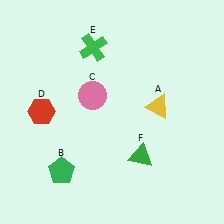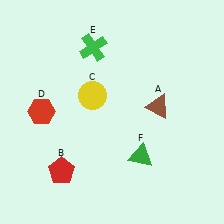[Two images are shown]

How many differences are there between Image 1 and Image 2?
There are 3 differences between the two images.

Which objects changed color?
A changed from yellow to brown. B changed from green to red. C changed from pink to yellow.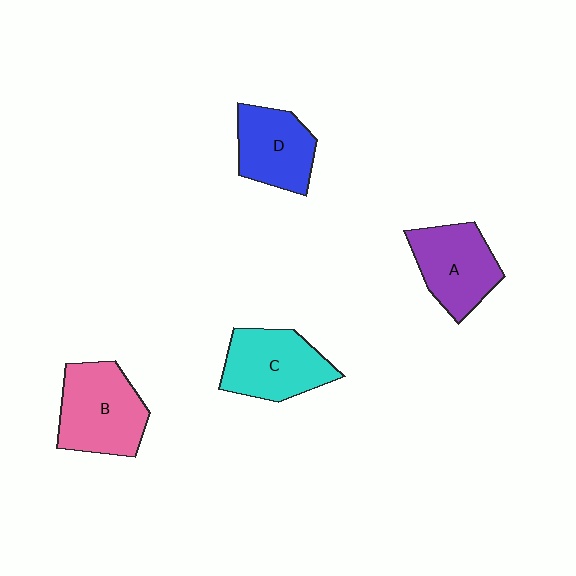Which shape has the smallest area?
Shape D (blue).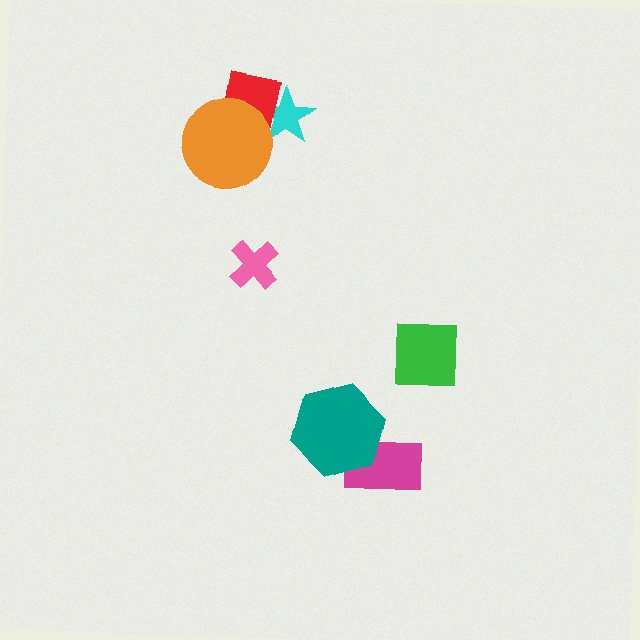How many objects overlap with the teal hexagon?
1 object overlaps with the teal hexagon.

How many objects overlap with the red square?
2 objects overlap with the red square.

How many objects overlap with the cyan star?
2 objects overlap with the cyan star.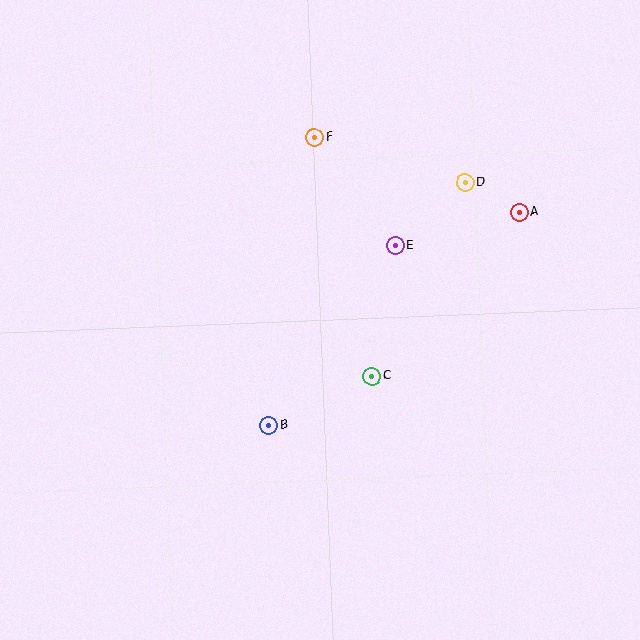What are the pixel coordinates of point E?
Point E is at (395, 246).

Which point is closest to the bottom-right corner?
Point C is closest to the bottom-right corner.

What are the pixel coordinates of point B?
Point B is at (269, 425).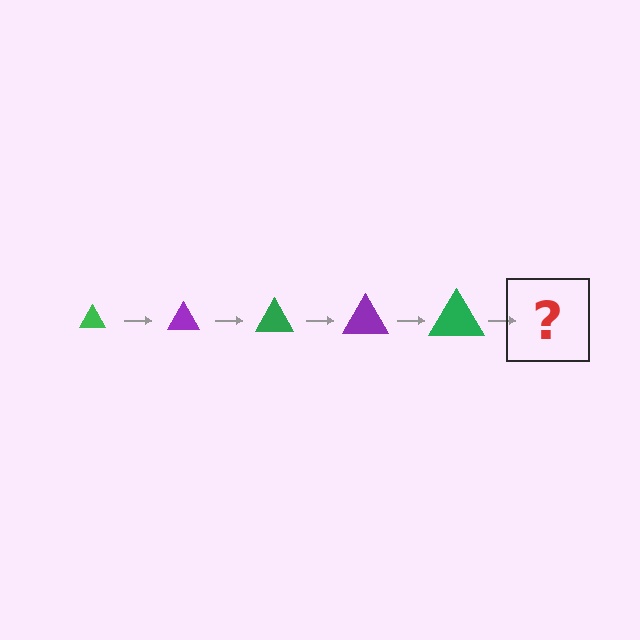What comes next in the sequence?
The next element should be a purple triangle, larger than the previous one.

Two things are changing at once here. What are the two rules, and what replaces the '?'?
The two rules are that the triangle grows larger each step and the color cycles through green and purple. The '?' should be a purple triangle, larger than the previous one.